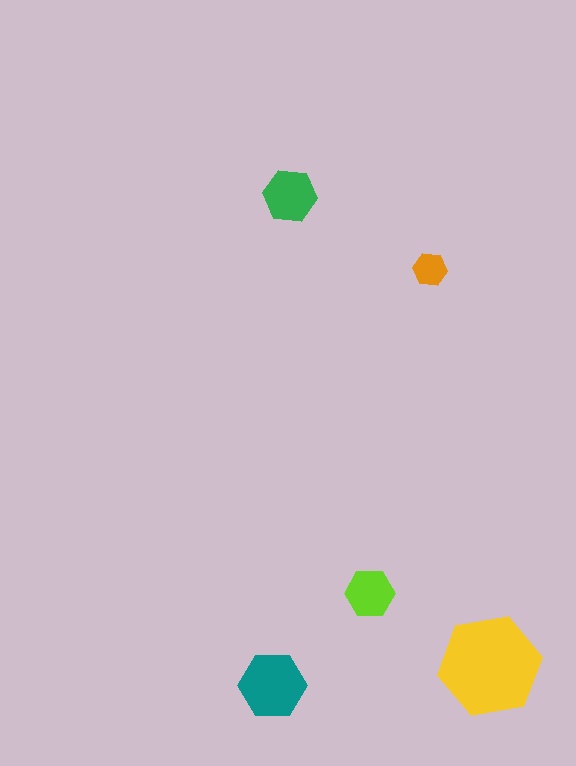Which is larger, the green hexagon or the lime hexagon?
The green one.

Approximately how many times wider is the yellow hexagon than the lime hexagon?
About 2 times wider.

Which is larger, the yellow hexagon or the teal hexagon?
The yellow one.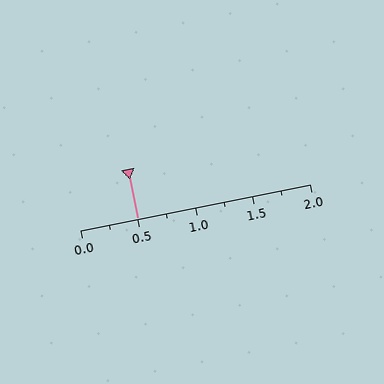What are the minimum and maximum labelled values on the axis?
The axis runs from 0.0 to 2.0.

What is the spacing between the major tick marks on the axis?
The major ticks are spaced 0.5 apart.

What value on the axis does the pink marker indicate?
The marker indicates approximately 0.5.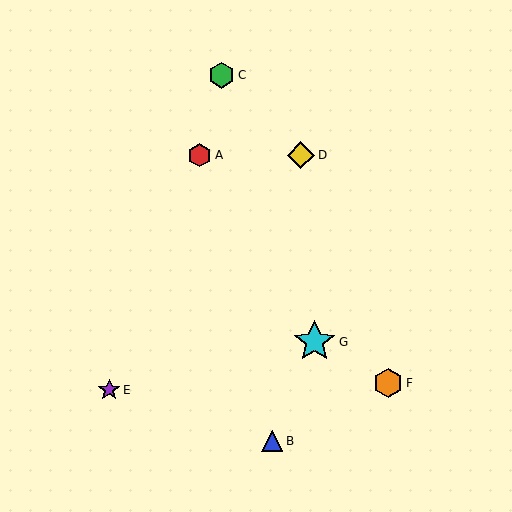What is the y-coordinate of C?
Object C is at y≈75.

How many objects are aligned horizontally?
2 objects (A, D) are aligned horizontally.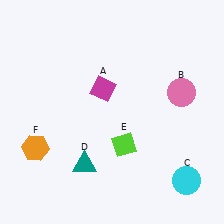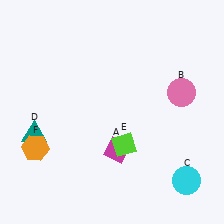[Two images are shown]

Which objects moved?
The objects that moved are: the magenta diamond (A), the teal triangle (D).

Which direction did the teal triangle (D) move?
The teal triangle (D) moved left.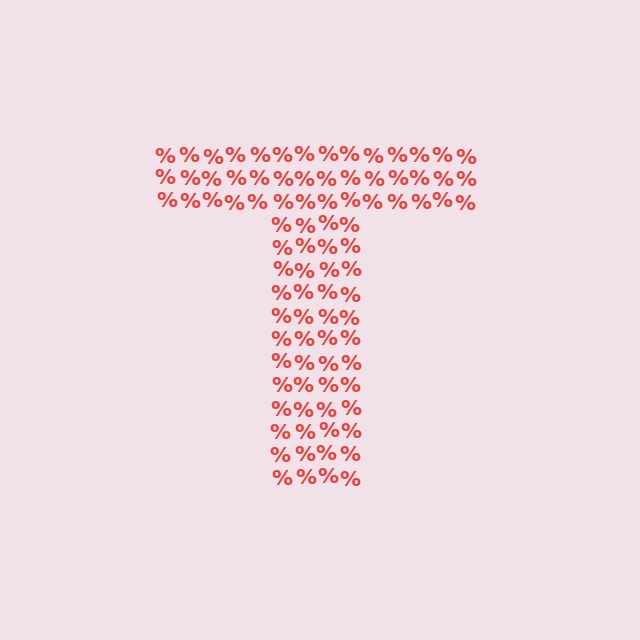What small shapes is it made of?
It is made of small percent signs.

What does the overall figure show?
The overall figure shows the letter T.